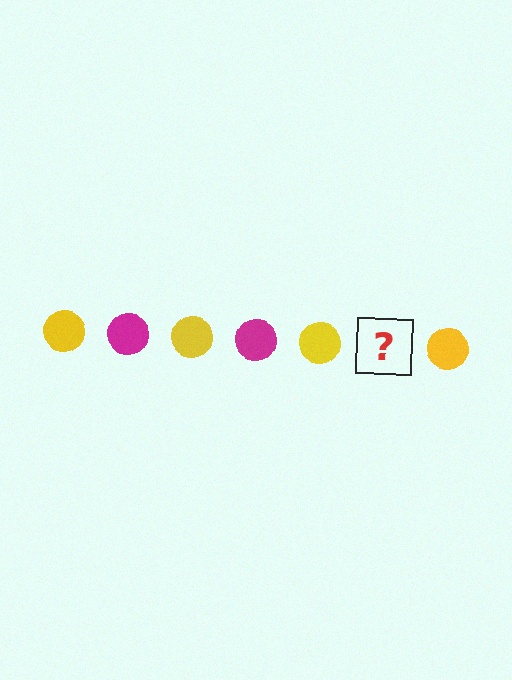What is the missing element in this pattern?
The missing element is a magenta circle.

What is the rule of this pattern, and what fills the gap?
The rule is that the pattern cycles through yellow, magenta circles. The gap should be filled with a magenta circle.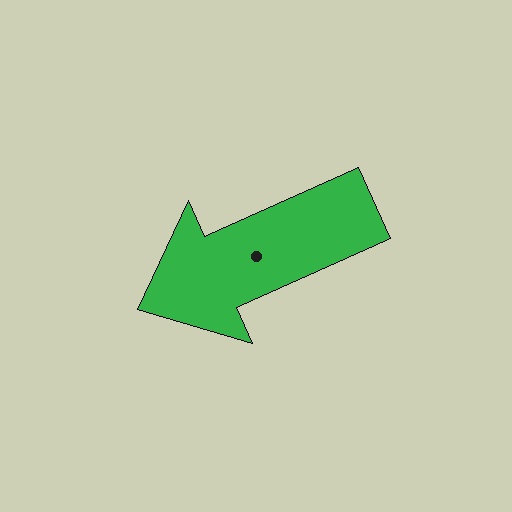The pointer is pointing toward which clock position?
Roughly 8 o'clock.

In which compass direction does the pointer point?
Southwest.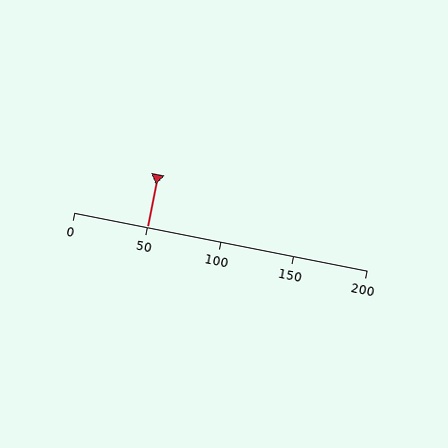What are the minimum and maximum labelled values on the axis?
The axis runs from 0 to 200.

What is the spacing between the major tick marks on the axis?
The major ticks are spaced 50 apart.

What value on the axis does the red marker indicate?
The marker indicates approximately 50.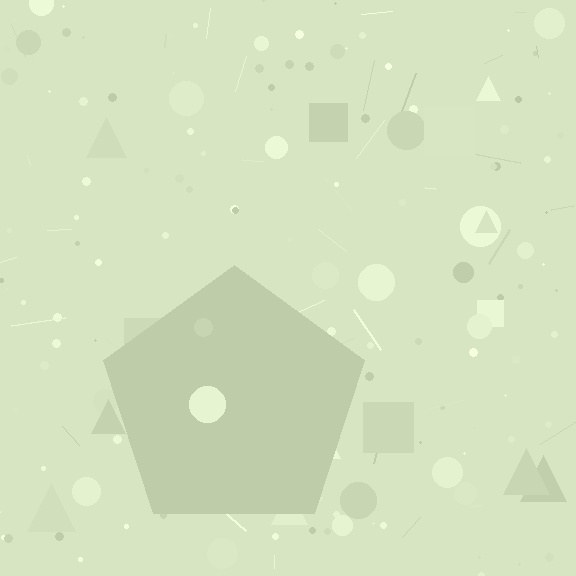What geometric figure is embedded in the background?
A pentagon is embedded in the background.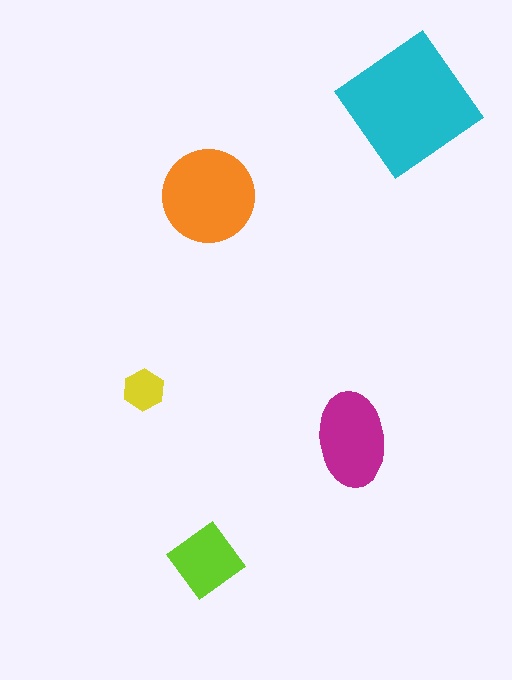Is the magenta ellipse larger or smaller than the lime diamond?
Larger.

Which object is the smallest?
The yellow hexagon.